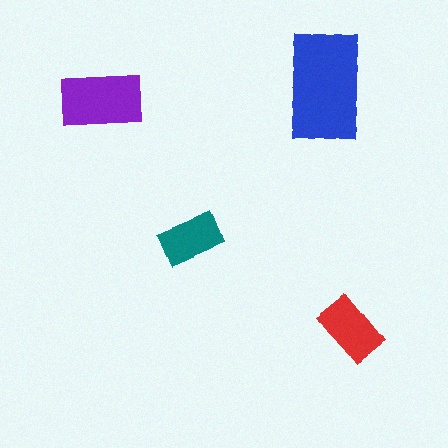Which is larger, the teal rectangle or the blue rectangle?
The blue one.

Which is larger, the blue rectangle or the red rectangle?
The blue one.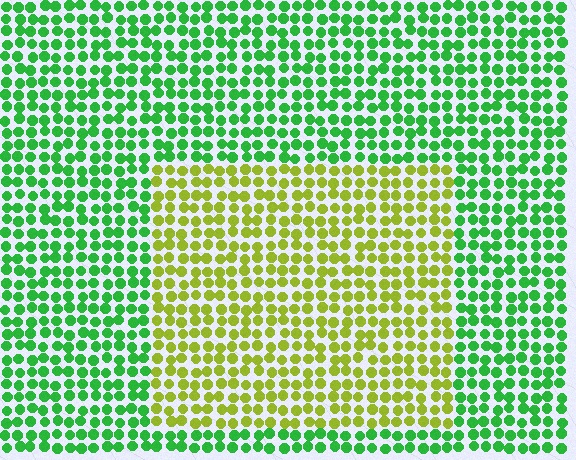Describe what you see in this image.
The image is filled with small green elements in a uniform arrangement. A rectangle-shaped region is visible where the elements are tinted to a slightly different hue, forming a subtle color boundary.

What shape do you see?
I see a rectangle.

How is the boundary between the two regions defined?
The boundary is defined purely by a slight shift in hue (about 53 degrees). Spacing, size, and orientation are identical on both sides.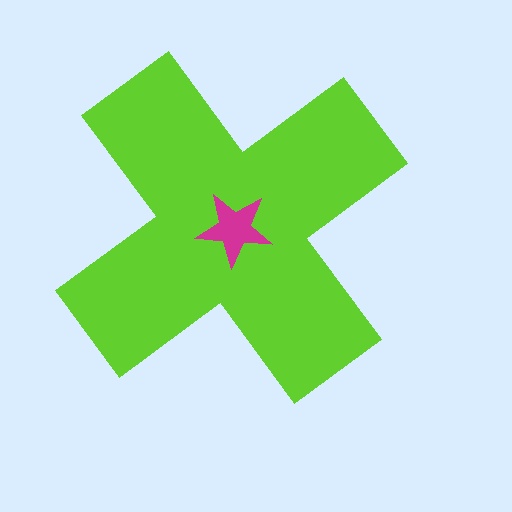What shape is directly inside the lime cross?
The magenta star.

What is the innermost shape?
The magenta star.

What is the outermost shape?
The lime cross.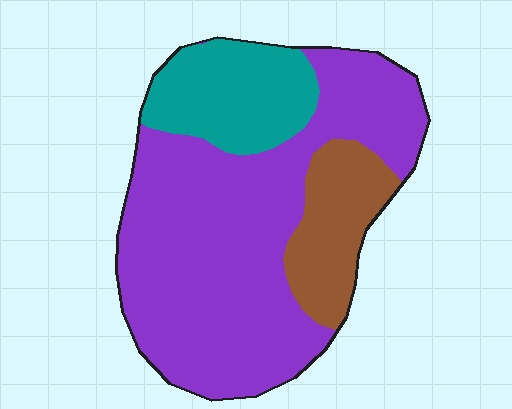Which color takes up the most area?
Purple, at roughly 65%.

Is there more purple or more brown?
Purple.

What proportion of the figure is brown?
Brown takes up about one sixth (1/6) of the figure.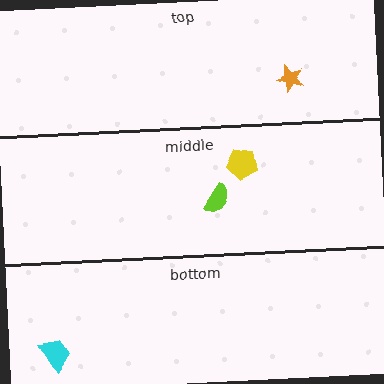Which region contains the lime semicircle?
The middle region.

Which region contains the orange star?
The top region.